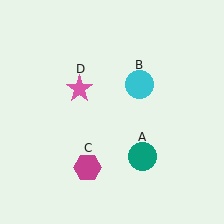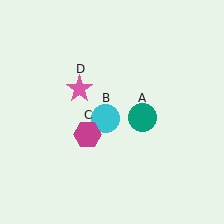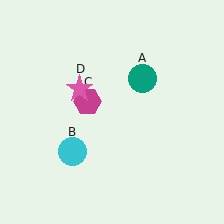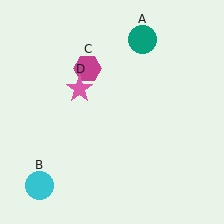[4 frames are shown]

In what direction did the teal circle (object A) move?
The teal circle (object A) moved up.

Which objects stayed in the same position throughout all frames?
Pink star (object D) remained stationary.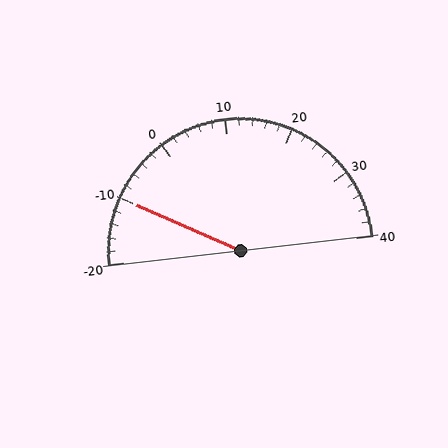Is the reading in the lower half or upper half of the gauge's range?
The reading is in the lower half of the range (-20 to 40).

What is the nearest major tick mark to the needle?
The nearest major tick mark is -10.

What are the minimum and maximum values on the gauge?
The gauge ranges from -20 to 40.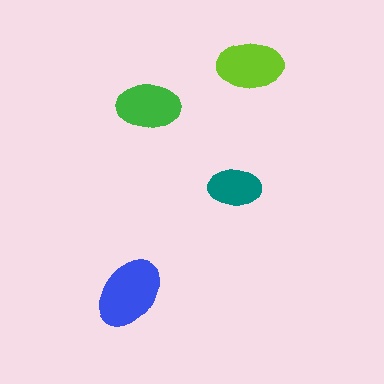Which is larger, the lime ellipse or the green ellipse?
The lime one.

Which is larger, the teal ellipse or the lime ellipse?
The lime one.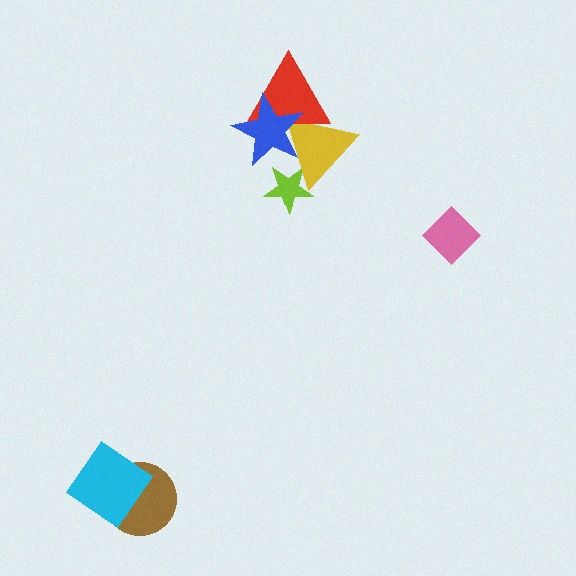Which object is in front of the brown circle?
The cyan diamond is in front of the brown circle.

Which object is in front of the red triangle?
The blue star is in front of the red triangle.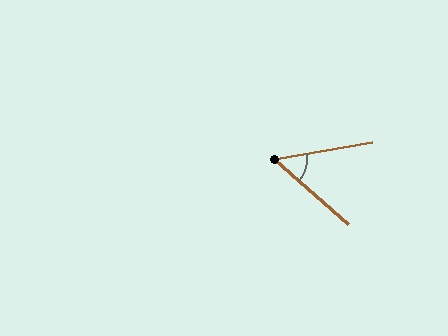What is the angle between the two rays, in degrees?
Approximately 51 degrees.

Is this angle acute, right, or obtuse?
It is acute.